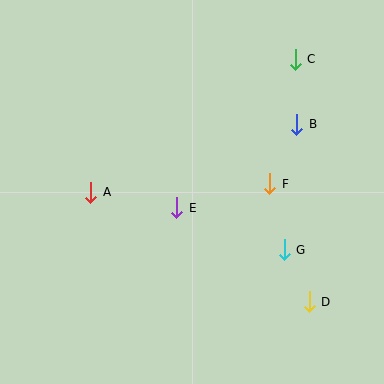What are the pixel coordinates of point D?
Point D is at (309, 302).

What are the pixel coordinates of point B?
Point B is at (297, 124).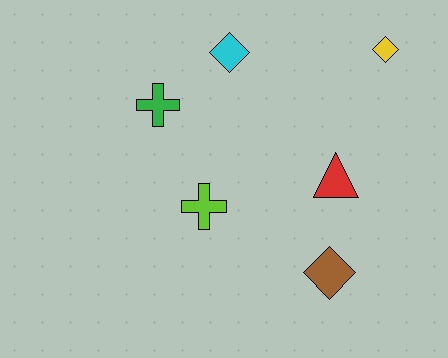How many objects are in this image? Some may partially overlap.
There are 6 objects.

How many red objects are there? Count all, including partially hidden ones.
There is 1 red object.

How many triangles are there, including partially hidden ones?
There is 1 triangle.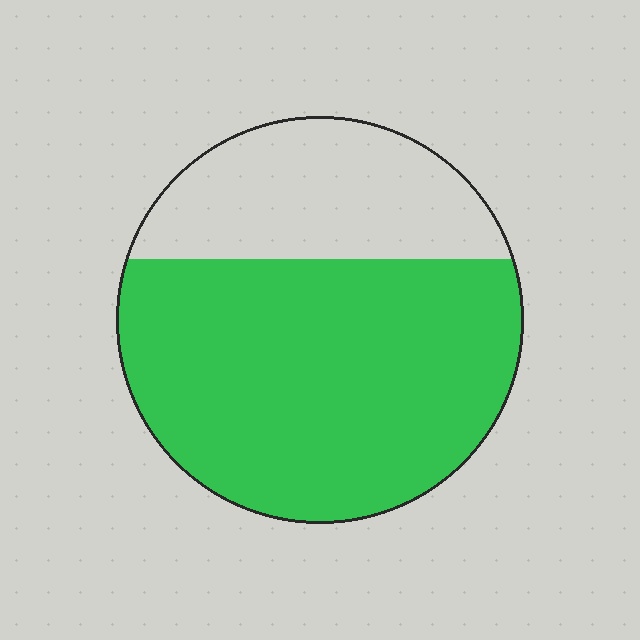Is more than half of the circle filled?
Yes.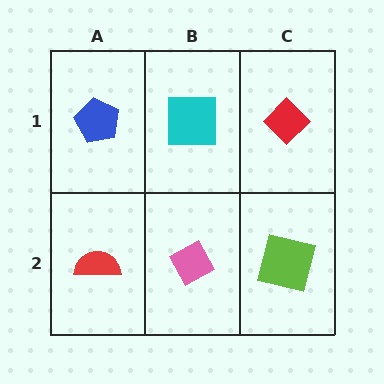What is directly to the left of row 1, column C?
A cyan square.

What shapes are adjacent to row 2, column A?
A blue pentagon (row 1, column A), a pink diamond (row 2, column B).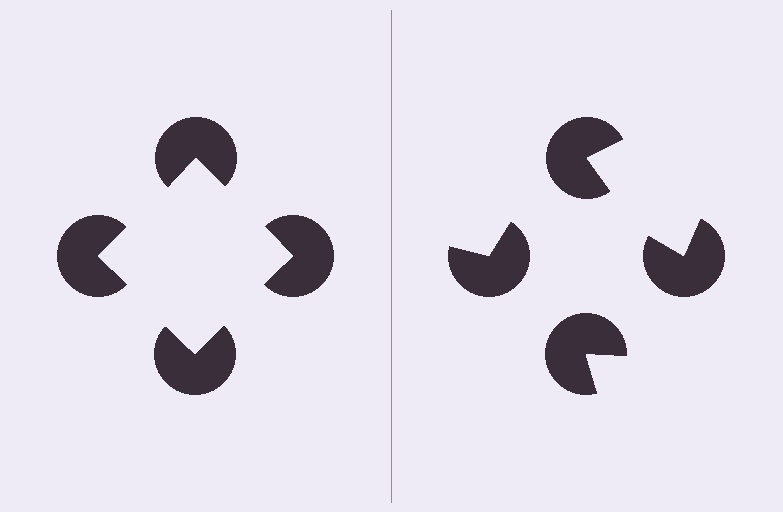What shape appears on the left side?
An illusory square.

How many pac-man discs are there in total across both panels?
8 — 4 on each side.